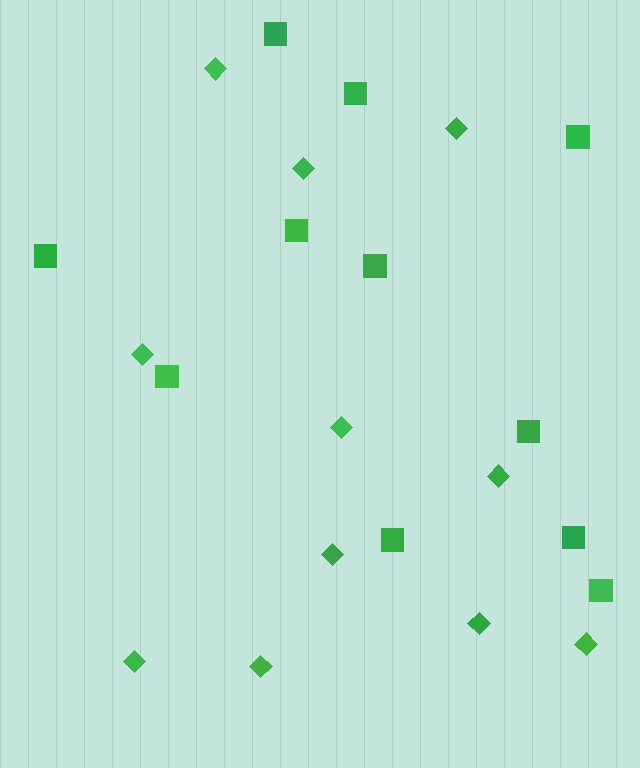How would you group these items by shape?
There are 2 groups: one group of diamonds (11) and one group of squares (11).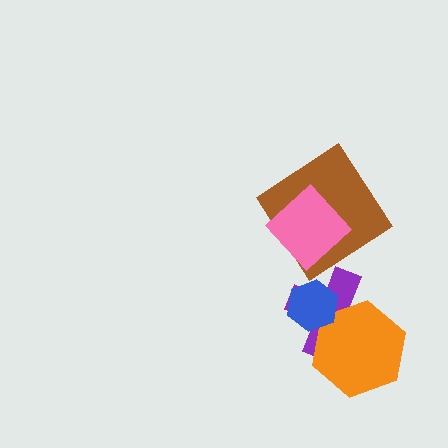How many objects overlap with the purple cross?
2 objects overlap with the purple cross.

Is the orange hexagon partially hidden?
Yes, it is partially covered by another shape.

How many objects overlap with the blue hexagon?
2 objects overlap with the blue hexagon.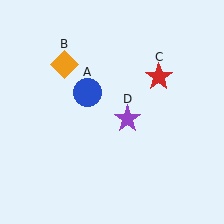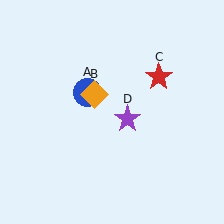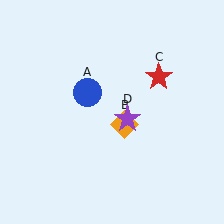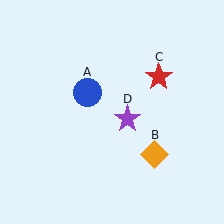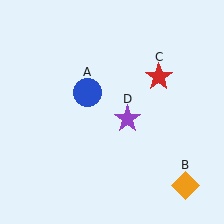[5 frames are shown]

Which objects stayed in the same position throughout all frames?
Blue circle (object A) and red star (object C) and purple star (object D) remained stationary.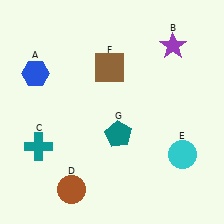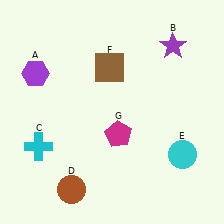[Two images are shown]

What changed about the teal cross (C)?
In Image 1, C is teal. In Image 2, it changed to cyan.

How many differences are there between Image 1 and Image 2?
There are 3 differences between the two images.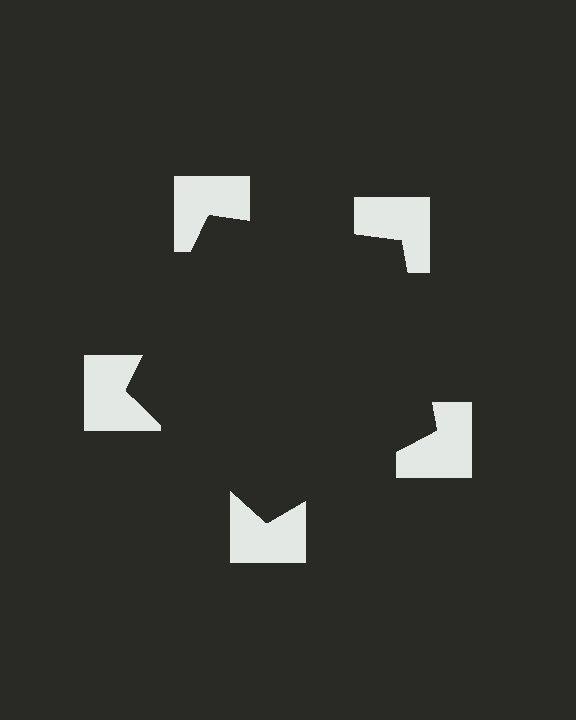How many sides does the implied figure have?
5 sides.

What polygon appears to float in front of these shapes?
An illusory pentagon — its edges are inferred from the aligned wedge cuts in the notched squares, not physically drawn.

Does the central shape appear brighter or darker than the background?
It typically appears slightly darker than the background, even though no actual brightness change is drawn.